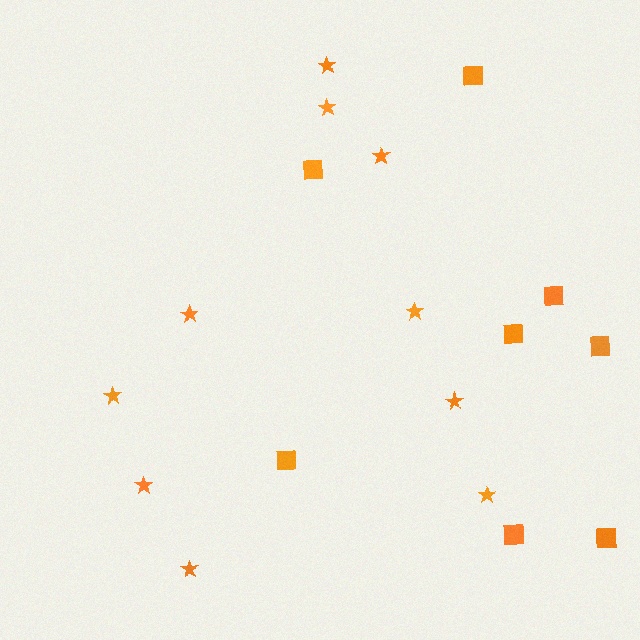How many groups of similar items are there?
There are 2 groups: one group of stars (10) and one group of squares (8).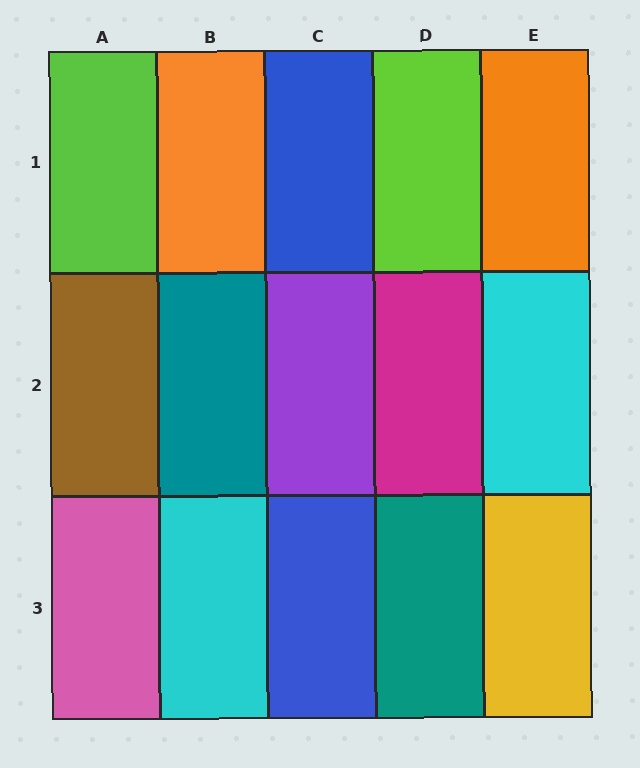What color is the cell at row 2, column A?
Brown.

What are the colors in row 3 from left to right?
Pink, cyan, blue, teal, yellow.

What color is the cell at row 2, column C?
Purple.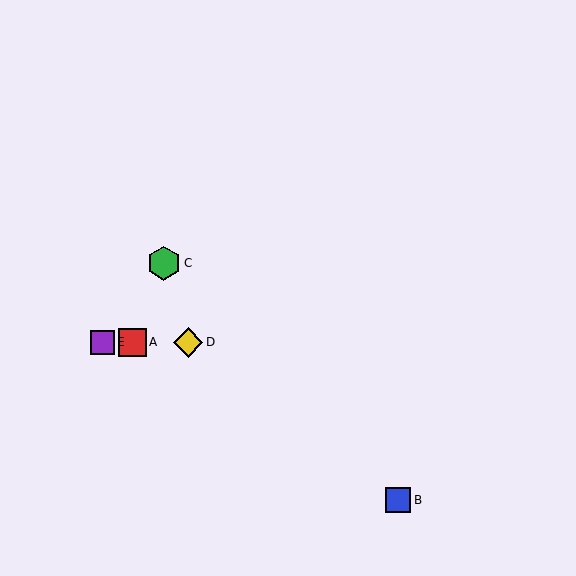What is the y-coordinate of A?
Object A is at y≈343.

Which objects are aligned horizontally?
Objects A, D, E are aligned horizontally.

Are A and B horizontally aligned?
No, A is at y≈343 and B is at y≈500.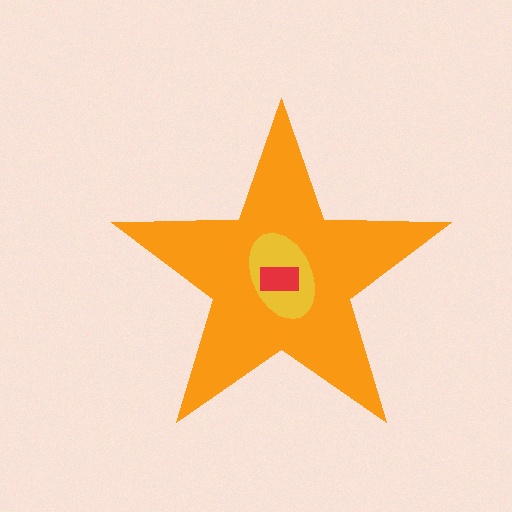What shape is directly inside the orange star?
The yellow ellipse.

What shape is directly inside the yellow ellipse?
The red rectangle.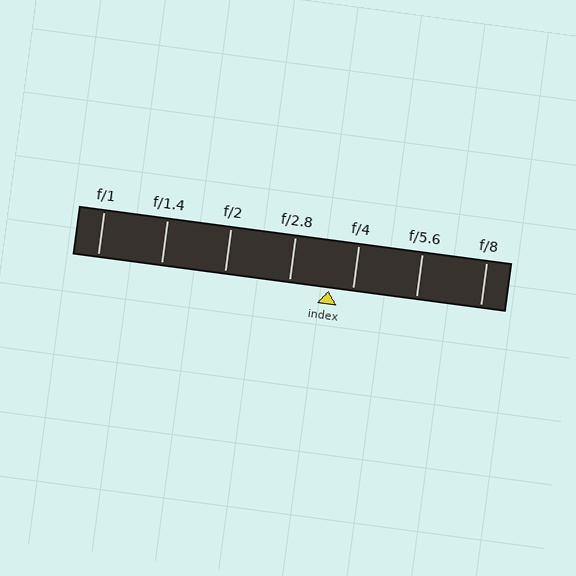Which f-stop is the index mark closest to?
The index mark is closest to f/4.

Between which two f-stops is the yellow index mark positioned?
The index mark is between f/2.8 and f/4.